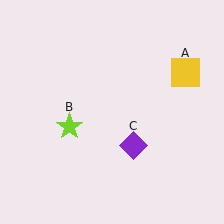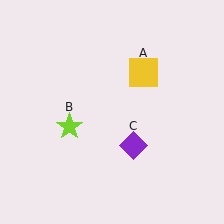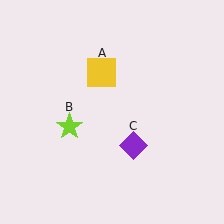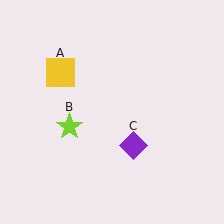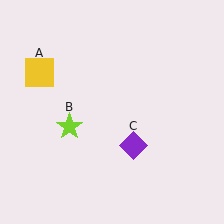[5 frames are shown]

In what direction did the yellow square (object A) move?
The yellow square (object A) moved left.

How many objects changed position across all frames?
1 object changed position: yellow square (object A).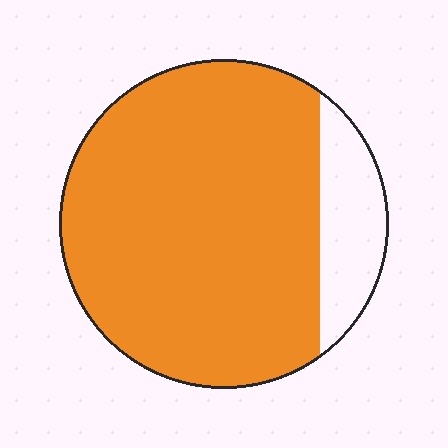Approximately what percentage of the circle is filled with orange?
Approximately 85%.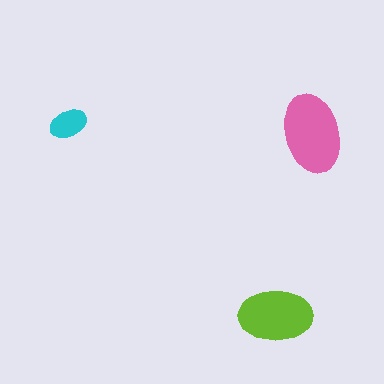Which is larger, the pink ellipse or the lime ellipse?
The pink one.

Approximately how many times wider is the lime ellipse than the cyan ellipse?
About 2 times wider.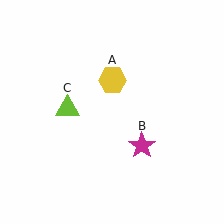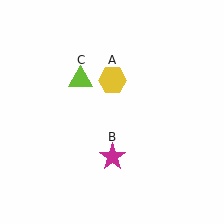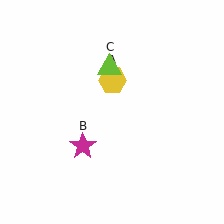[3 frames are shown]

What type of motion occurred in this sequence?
The magenta star (object B), lime triangle (object C) rotated clockwise around the center of the scene.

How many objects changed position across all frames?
2 objects changed position: magenta star (object B), lime triangle (object C).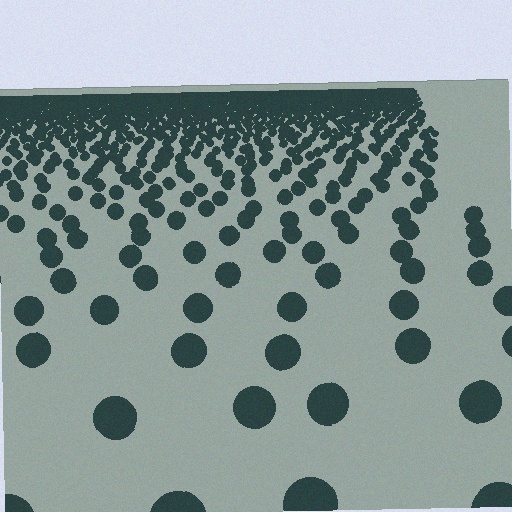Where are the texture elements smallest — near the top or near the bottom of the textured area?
Near the top.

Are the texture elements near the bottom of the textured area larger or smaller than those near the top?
Larger. Near the bottom, elements are closer to the viewer and appear at a bigger on-screen size.